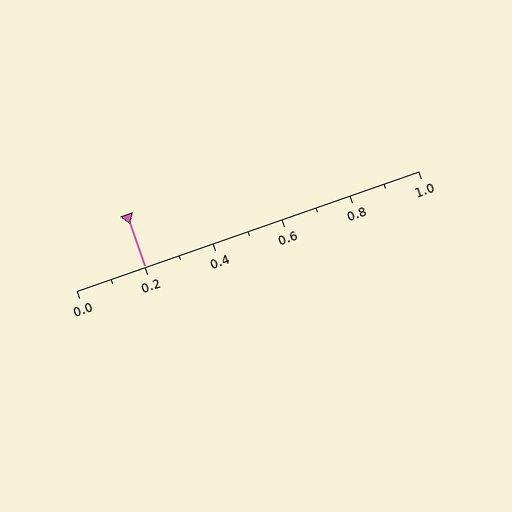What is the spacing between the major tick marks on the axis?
The major ticks are spaced 0.2 apart.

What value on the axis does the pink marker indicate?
The marker indicates approximately 0.2.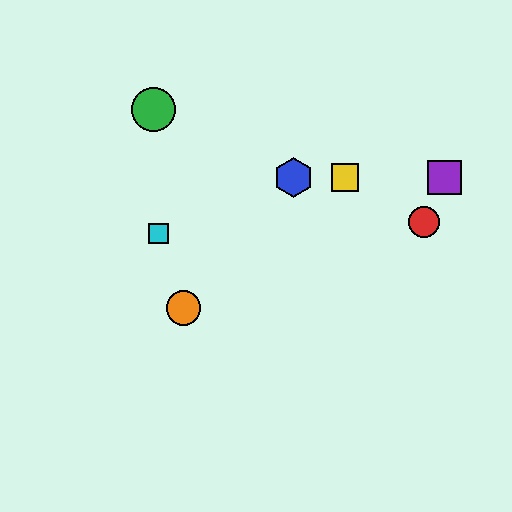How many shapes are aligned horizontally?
3 shapes (the blue hexagon, the yellow square, the purple square) are aligned horizontally.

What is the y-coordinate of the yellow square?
The yellow square is at y≈178.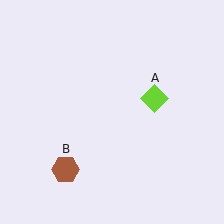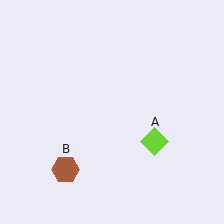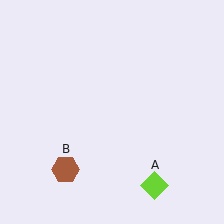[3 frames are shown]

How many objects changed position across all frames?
1 object changed position: lime diamond (object A).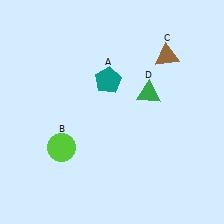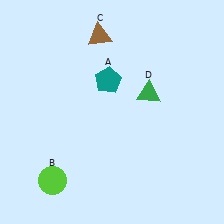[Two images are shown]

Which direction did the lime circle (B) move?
The lime circle (B) moved down.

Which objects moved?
The objects that moved are: the lime circle (B), the brown triangle (C).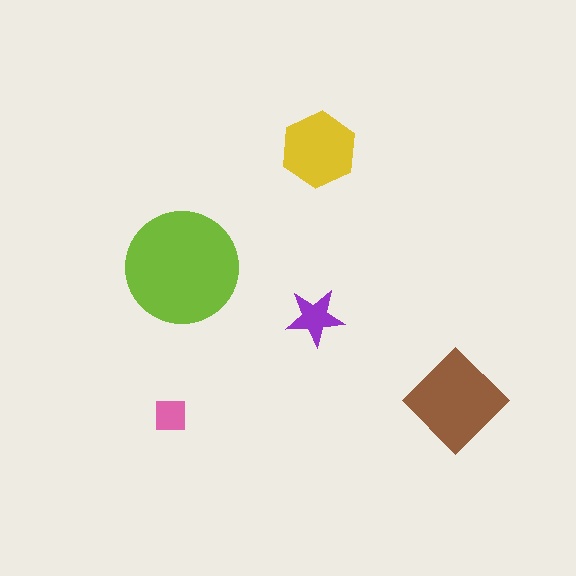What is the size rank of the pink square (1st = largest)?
5th.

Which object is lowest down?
The pink square is bottommost.